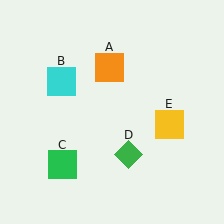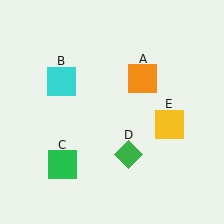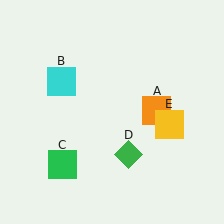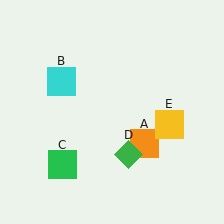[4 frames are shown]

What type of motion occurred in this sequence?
The orange square (object A) rotated clockwise around the center of the scene.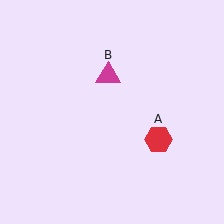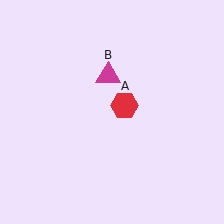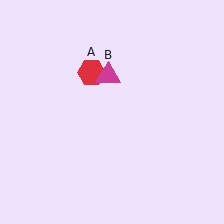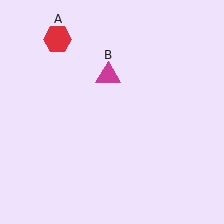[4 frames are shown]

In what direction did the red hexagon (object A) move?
The red hexagon (object A) moved up and to the left.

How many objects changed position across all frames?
1 object changed position: red hexagon (object A).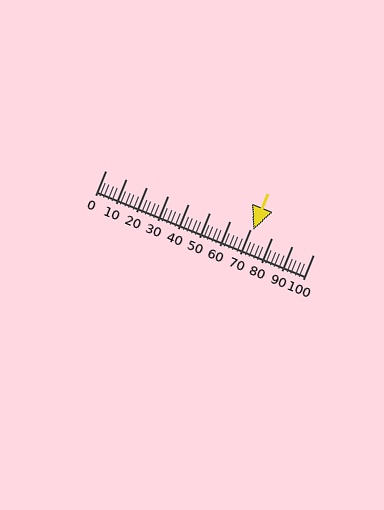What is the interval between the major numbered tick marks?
The major tick marks are spaced 10 units apart.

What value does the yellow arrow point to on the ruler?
The yellow arrow points to approximately 71.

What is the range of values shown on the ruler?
The ruler shows values from 0 to 100.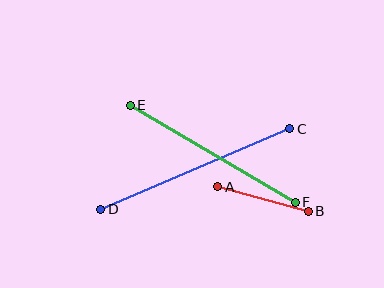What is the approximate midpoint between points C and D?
The midpoint is at approximately (195, 169) pixels.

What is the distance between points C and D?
The distance is approximately 206 pixels.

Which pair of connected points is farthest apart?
Points C and D are farthest apart.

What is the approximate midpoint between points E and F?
The midpoint is at approximately (213, 154) pixels.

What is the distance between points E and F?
The distance is approximately 191 pixels.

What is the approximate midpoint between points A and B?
The midpoint is at approximately (263, 199) pixels.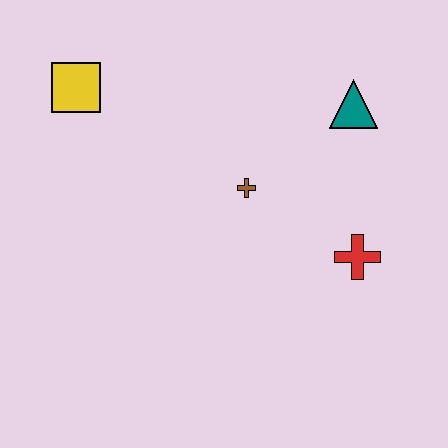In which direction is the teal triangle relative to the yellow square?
The teal triangle is to the right of the yellow square.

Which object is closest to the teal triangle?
The brown cross is closest to the teal triangle.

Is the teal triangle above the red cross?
Yes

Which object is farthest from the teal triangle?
The yellow square is farthest from the teal triangle.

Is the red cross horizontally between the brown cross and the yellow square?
No